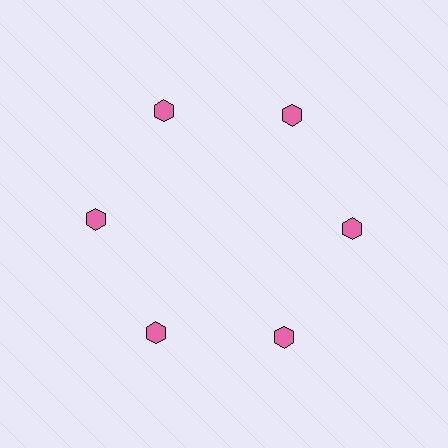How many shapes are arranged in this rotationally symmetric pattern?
There are 6 shapes, arranged in 6 groups of 1.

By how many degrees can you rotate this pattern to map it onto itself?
The pattern maps onto itself every 60 degrees of rotation.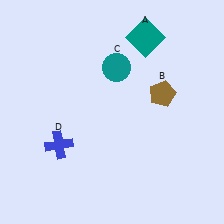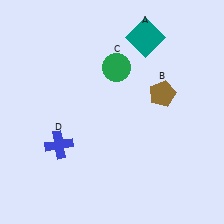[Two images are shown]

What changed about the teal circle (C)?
In Image 1, C is teal. In Image 2, it changed to green.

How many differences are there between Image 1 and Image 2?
There is 1 difference between the two images.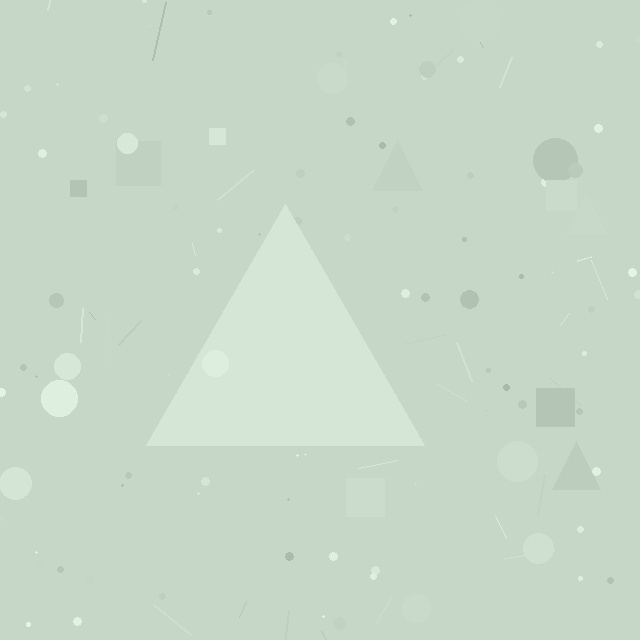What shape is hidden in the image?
A triangle is hidden in the image.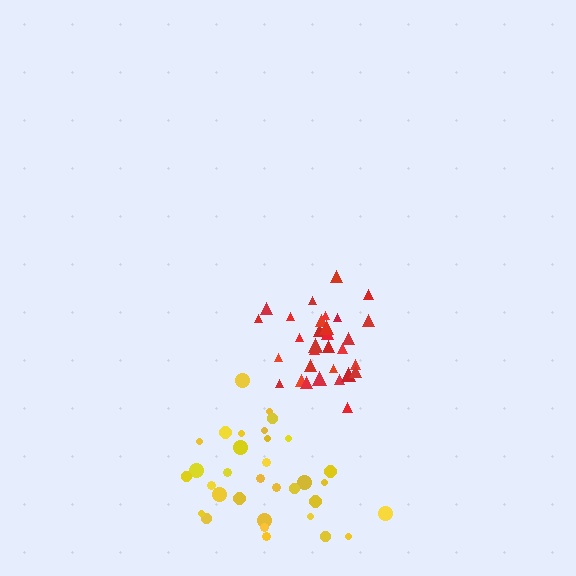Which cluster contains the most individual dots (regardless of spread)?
Yellow (34).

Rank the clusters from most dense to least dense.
red, yellow.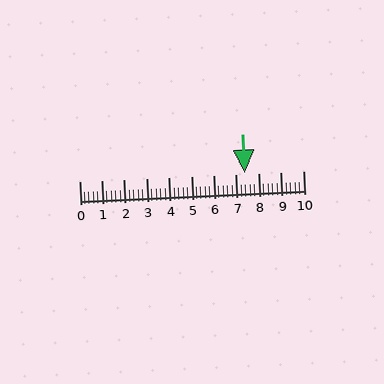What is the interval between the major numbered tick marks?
The major tick marks are spaced 1 units apart.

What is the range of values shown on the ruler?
The ruler shows values from 0 to 10.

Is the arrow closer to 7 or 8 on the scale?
The arrow is closer to 7.